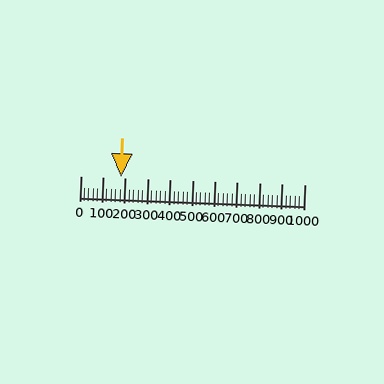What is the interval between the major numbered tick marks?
The major tick marks are spaced 100 units apart.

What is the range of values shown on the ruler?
The ruler shows values from 0 to 1000.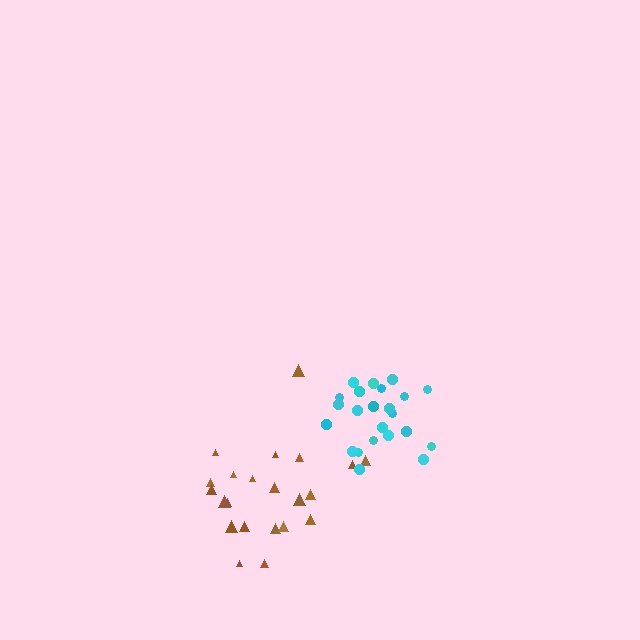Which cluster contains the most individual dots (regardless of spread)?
Cyan (23).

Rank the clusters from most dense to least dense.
cyan, brown.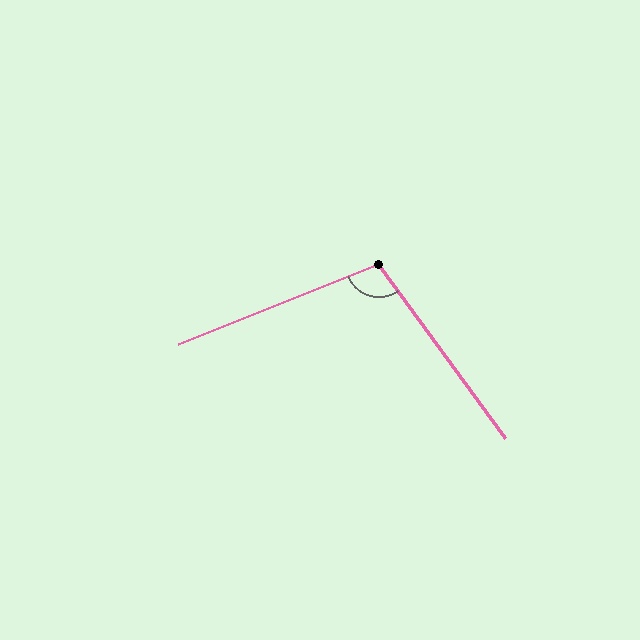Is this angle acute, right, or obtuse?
It is obtuse.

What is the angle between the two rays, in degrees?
Approximately 104 degrees.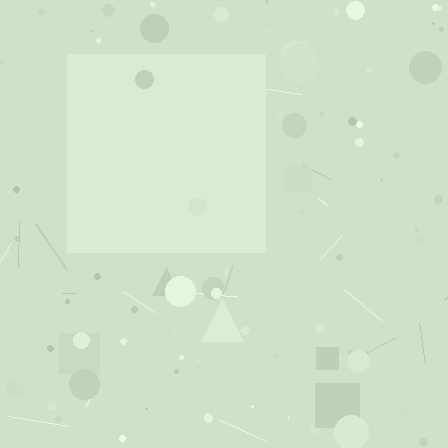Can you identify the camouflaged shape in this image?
The camouflaged shape is a square.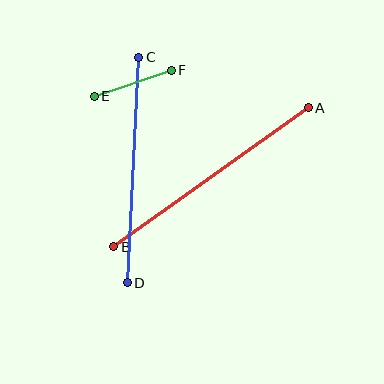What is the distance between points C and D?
The distance is approximately 226 pixels.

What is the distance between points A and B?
The distance is approximately 239 pixels.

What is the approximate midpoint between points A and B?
The midpoint is at approximately (211, 177) pixels.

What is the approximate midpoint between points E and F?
The midpoint is at approximately (133, 83) pixels.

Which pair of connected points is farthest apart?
Points A and B are farthest apart.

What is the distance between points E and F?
The distance is approximately 81 pixels.